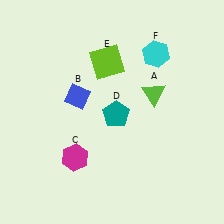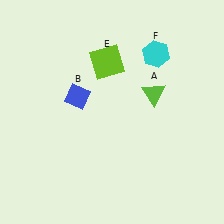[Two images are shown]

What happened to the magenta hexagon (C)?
The magenta hexagon (C) was removed in Image 2. It was in the bottom-left area of Image 1.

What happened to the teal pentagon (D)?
The teal pentagon (D) was removed in Image 2. It was in the bottom-right area of Image 1.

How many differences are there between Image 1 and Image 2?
There are 2 differences between the two images.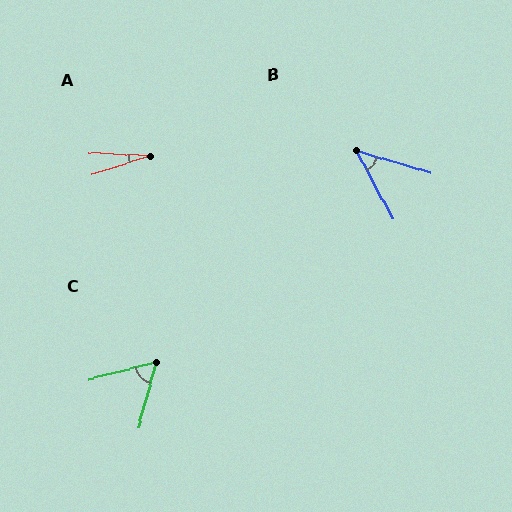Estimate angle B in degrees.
Approximately 45 degrees.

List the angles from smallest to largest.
A (21°), B (45°), C (60°).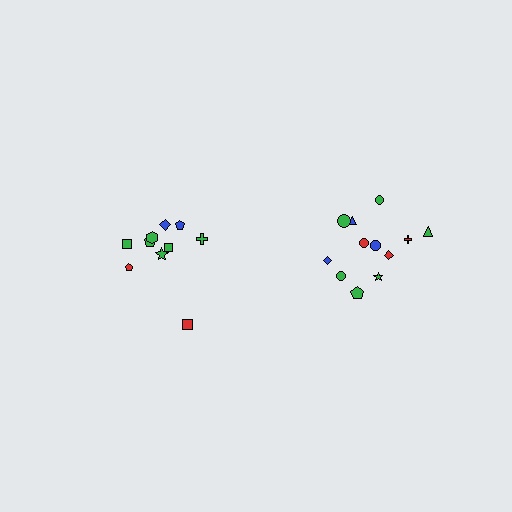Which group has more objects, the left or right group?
The right group.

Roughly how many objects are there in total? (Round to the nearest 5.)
Roughly 20 objects in total.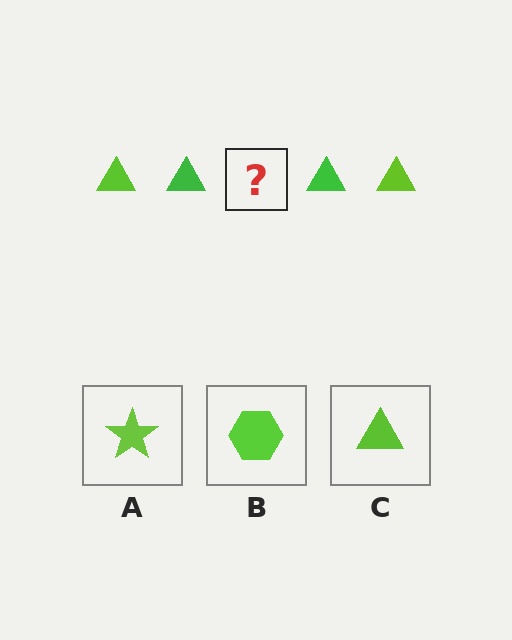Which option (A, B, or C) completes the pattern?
C.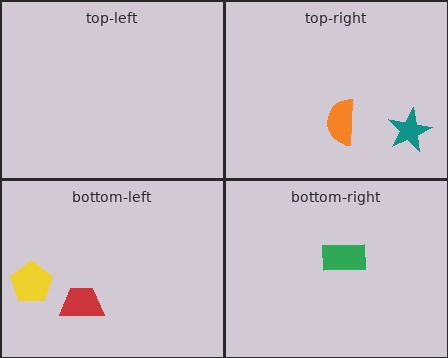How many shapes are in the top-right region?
2.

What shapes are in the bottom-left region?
The yellow pentagon, the red trapezoid.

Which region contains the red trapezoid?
The bottom-left region.